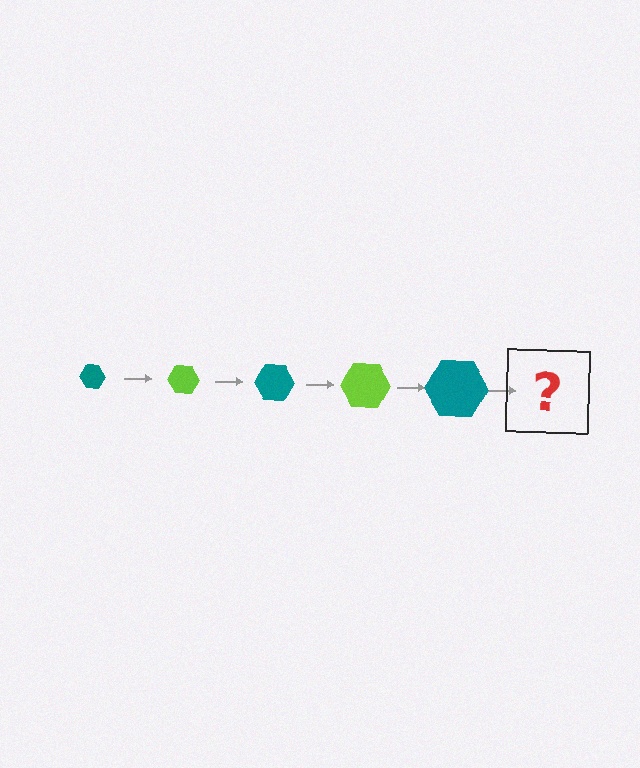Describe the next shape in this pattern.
It should be a lime hexagon, larger than the previous one.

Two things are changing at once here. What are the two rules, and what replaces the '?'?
The two rules are that the hexagon grows larger each step and the color cycles through teal and lime. The '?' should be a lime hexagon, larger than the previous one.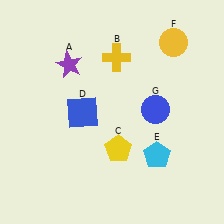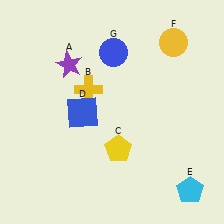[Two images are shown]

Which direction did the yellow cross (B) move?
The yellow cross (B) moved down.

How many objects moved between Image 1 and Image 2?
3 objects moved between the two images.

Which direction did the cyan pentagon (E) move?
The cyan pentagon (E) moved down.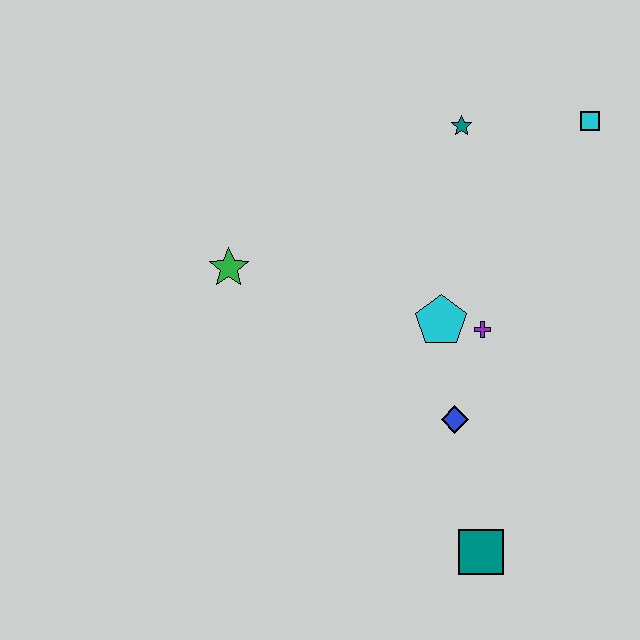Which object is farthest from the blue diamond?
The cyan square is farthest from the blue diamond.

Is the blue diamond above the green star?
No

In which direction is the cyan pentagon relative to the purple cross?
The cyan pentagon is to the left of the purple cross.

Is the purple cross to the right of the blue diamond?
Yes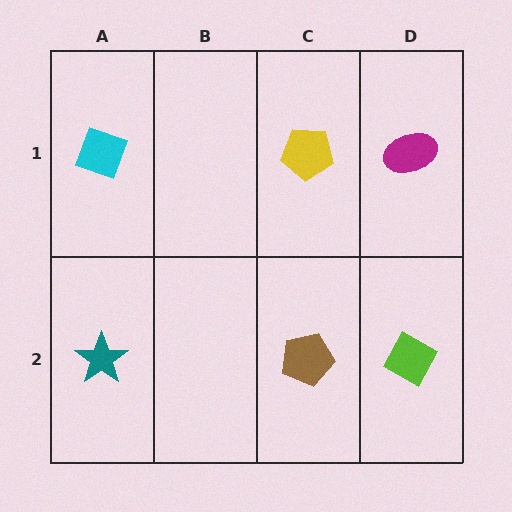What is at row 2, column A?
A teal star.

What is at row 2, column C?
A brown pentagon.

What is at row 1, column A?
A cyan diamond.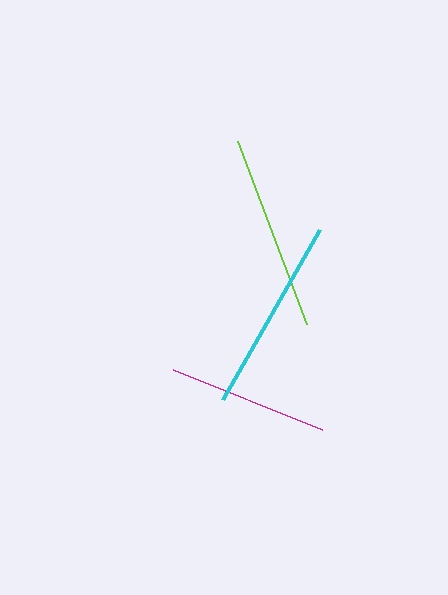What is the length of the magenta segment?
The magenta segment is approximately 160 pixels long.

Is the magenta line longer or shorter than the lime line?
The lime line is longer than the magenta line.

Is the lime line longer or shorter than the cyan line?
The lime line is longer than the cyan line.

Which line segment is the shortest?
The magenta line is the shortest at approximately 160 pixels.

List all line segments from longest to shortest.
From longest to shortest: lime, cyan, magenta.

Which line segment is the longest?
The lime line is the longest at approximately 196 pixels.